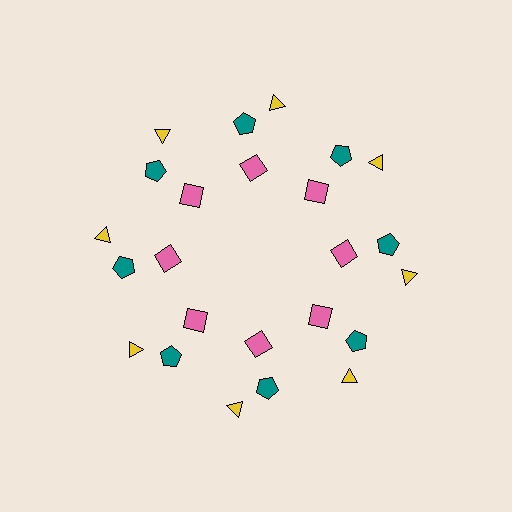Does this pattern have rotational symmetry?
Yes, this pattern has 8-fold rotational symmetry. It looks the same after rotating 45 degrees around the center.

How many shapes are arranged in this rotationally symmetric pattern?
There are 24 shapes, arranged in 8 groups of 3.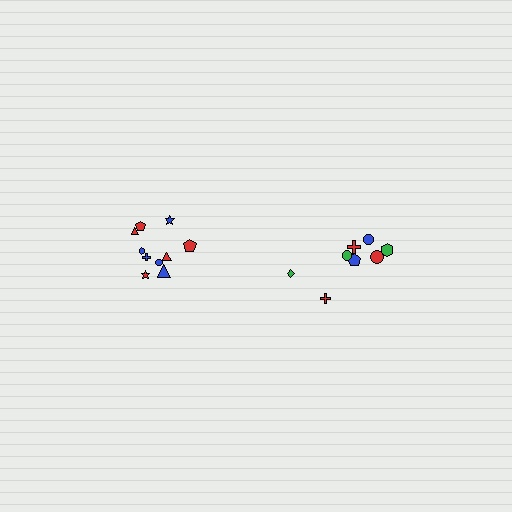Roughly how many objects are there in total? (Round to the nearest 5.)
Roughly 20 objects in total.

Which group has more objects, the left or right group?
The left group.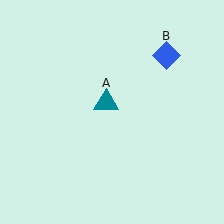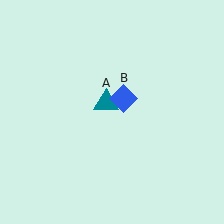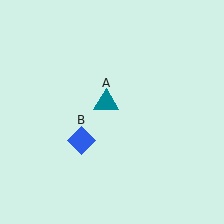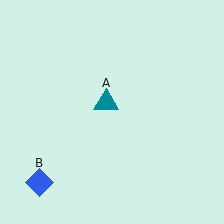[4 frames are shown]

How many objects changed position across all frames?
1 object changed position: blue diamond (object B).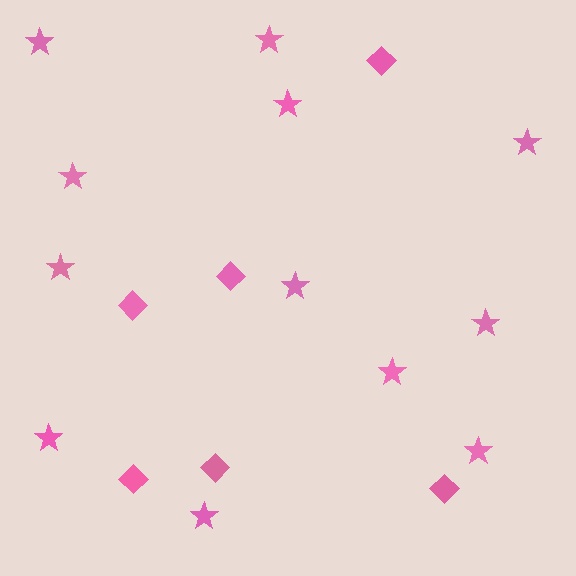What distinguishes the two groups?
There are 2 groups: one group of diamonds (6) and one group of stars (12).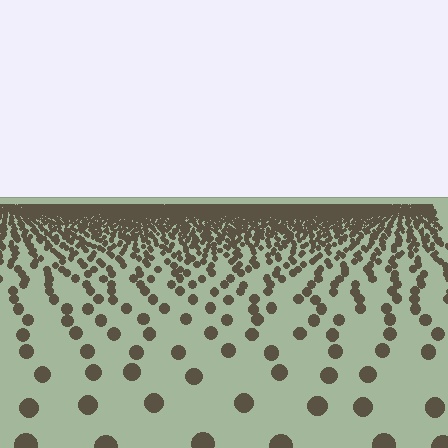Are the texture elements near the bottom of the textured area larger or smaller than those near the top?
Larger. Near the bottom, elements are closer to the viewer and appear at a bigger on-screen size.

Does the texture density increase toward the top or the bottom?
Density increases toward the top.